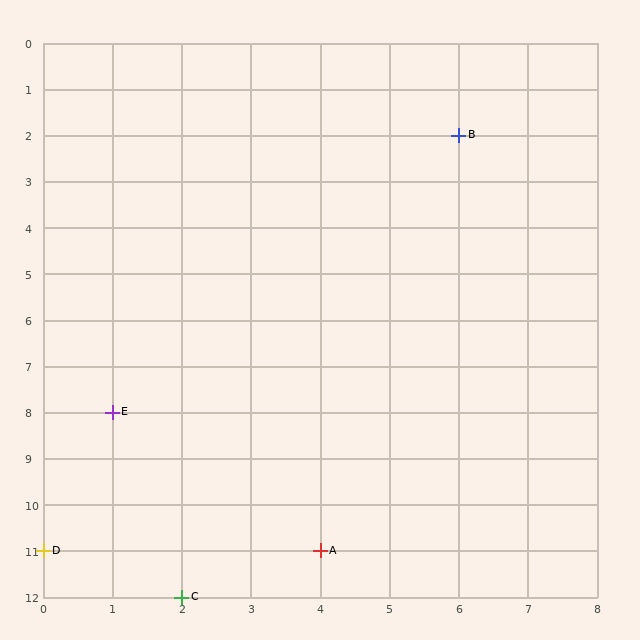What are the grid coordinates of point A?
Point A is at grid coordinates (4, 11).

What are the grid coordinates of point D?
Point D is at grid coordinates (0, 11).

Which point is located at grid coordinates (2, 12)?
Point C is at (2, 12).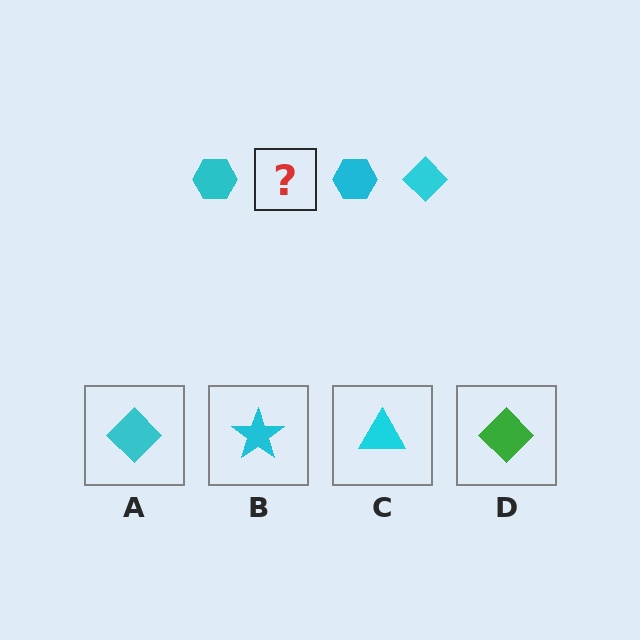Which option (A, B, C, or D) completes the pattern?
A.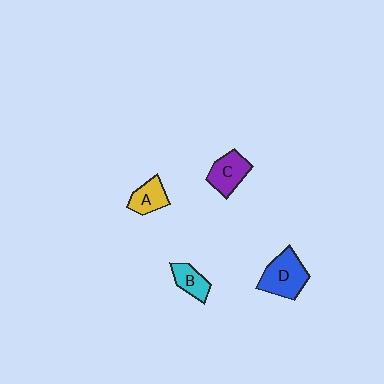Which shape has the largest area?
Shape D (blue).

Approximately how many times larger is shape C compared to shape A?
Approximately 1.2 times.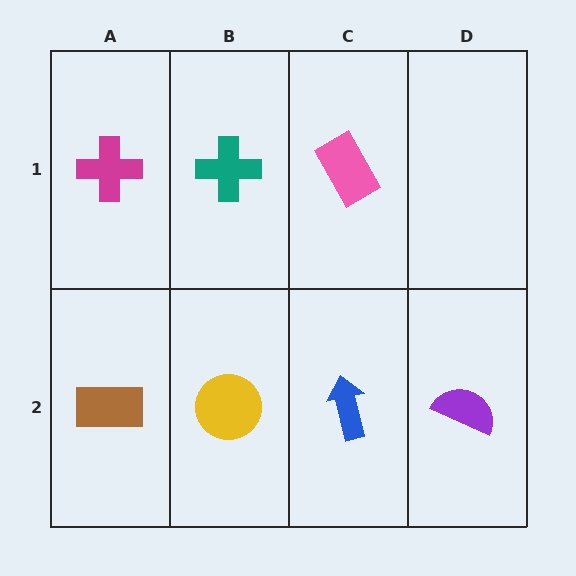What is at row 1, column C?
A pink rectangle.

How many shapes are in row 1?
3 shapes.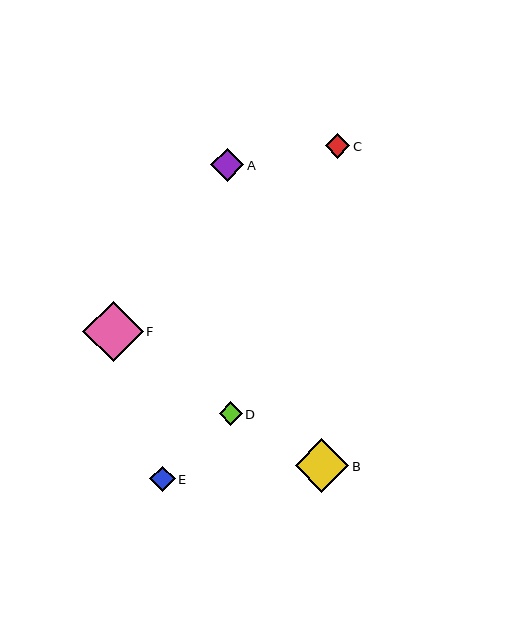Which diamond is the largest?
Diamond F is the largest with a size of approximately 60 pixels.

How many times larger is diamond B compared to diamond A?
Diamond B is approximately 1.6 times the size of diamond A.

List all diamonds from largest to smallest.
From largest to smallest: F, B, A, E, C, D.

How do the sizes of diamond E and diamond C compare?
Diamond E and diamond C are approximately the same size.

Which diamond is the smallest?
Diamond D is the smallest with a size of approximately 23 pixels.